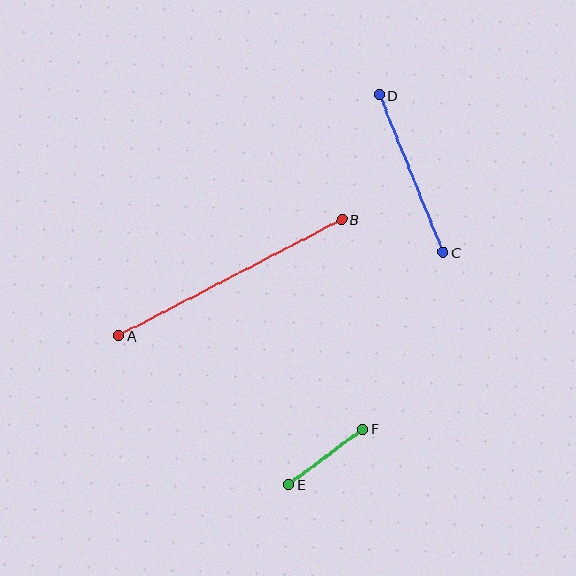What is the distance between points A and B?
The distance is approximately 251 pixels.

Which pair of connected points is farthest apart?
Points A and B are farthest apart.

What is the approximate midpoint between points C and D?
The midpoint is at approximately (411, 174) pixels.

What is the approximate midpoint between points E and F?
The midpoint is at approximately (326, 457) pixels.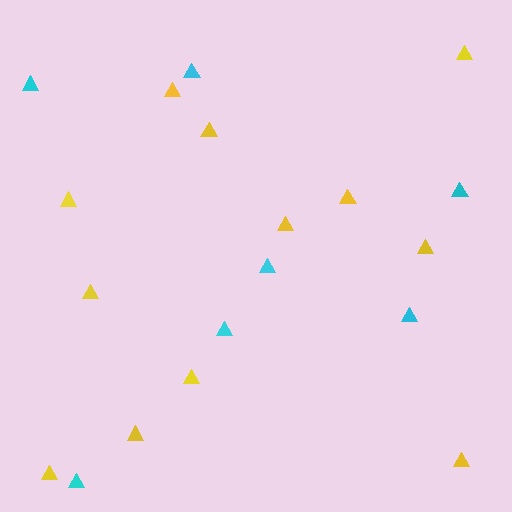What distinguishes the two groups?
There are 2 groups: one group of yellow triangles (12) and one group of cyan triangles (7).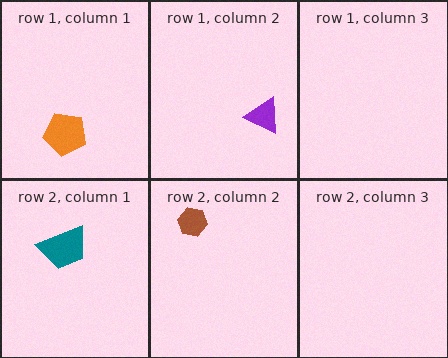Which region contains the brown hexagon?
The row 2, column 2 region.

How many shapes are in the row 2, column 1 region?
1.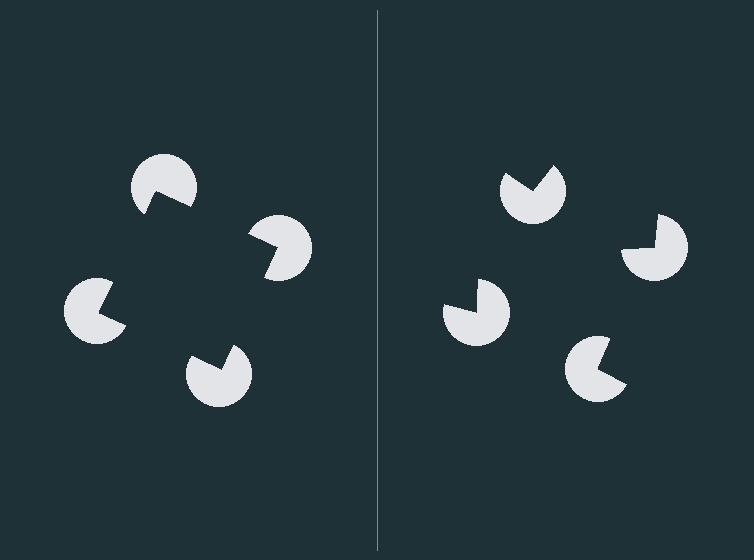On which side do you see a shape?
An illusory square appears on the left side. On the right side the wedge cuts are rotated, so no coherent shape forms.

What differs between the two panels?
The pac-man discs are positioned identically on both sides; only the wedge orientations differ. On the left they align to a square; on the right they are misaligned.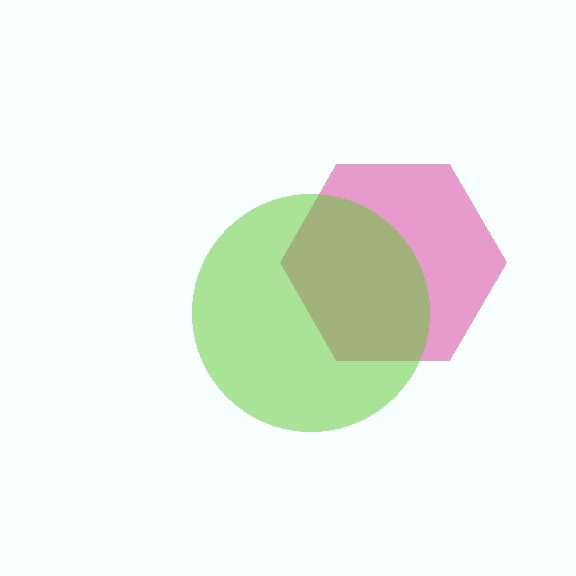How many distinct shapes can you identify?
There are 2 distinct shapes: a pink hexagon, a lime circle.